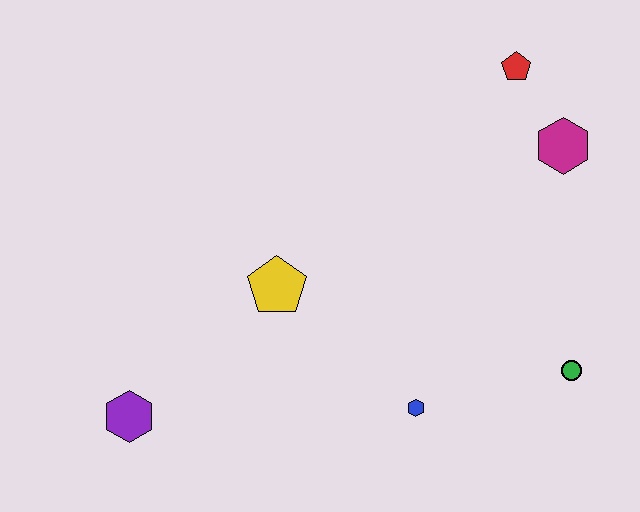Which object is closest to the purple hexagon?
The yellow pentagon is closest to the purple hexagon.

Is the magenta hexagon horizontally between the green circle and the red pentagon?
Yes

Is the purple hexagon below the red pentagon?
Yes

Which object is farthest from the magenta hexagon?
The purple hexagon is farthest from the magenta hexagon.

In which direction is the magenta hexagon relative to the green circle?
The magenta hexagon is above the green circle.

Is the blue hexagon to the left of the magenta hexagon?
Yes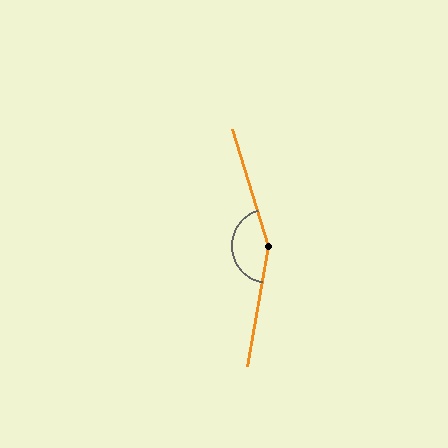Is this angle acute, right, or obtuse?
It is obtuse.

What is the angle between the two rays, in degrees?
Approximately 153 degrees.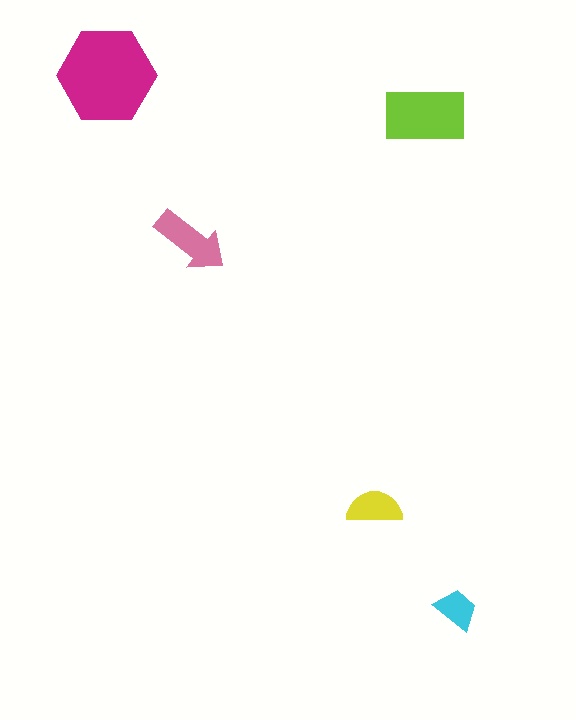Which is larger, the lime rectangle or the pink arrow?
The lime rectangle.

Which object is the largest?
The magenta hexagon.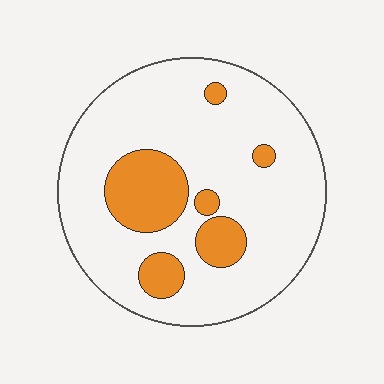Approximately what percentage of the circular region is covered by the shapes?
Approximately 20%.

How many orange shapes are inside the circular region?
6.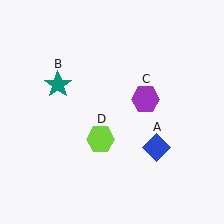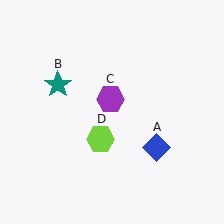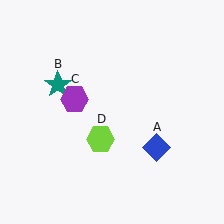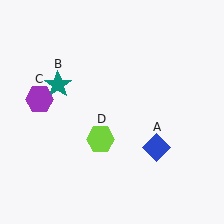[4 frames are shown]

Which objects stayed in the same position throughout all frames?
Blue diamond (object A) and teal star (object B) and lime hexagon (object D) remained stationary.